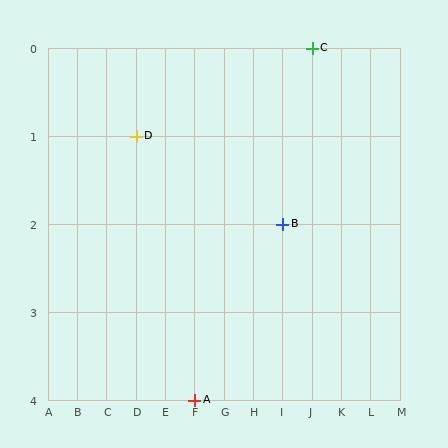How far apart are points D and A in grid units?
Points D and A are 2 columns and 3 rows apart (about 3.6 grid units diagonally).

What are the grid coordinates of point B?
Point B is at grid coordinates (I, 2).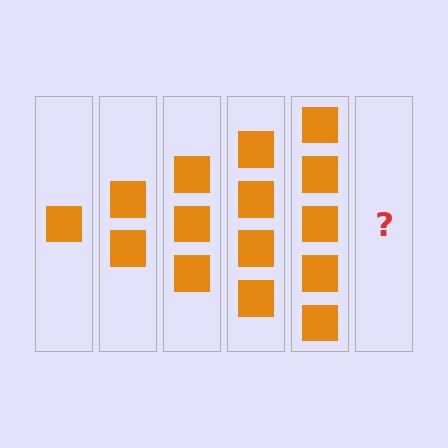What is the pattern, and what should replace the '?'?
The pattern is that each step adds one more square. The '?' should be 6 squares.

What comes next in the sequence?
The next element should be 6 squares.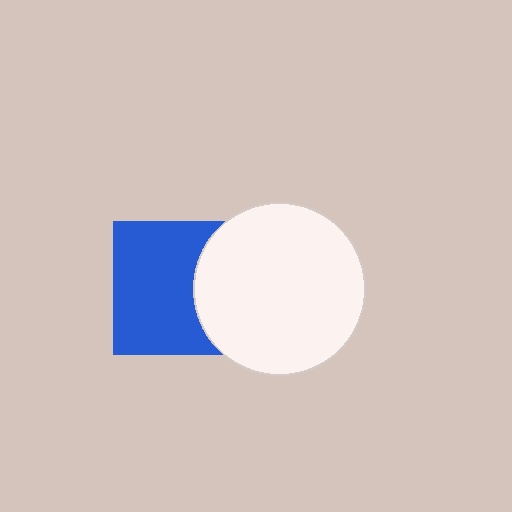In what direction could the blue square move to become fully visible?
The blue square could move left. That would shift it out from behind the white circle entirely.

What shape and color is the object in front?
The object in front is a white circle.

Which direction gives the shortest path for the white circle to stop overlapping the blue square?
Moving right gives the shortest separation.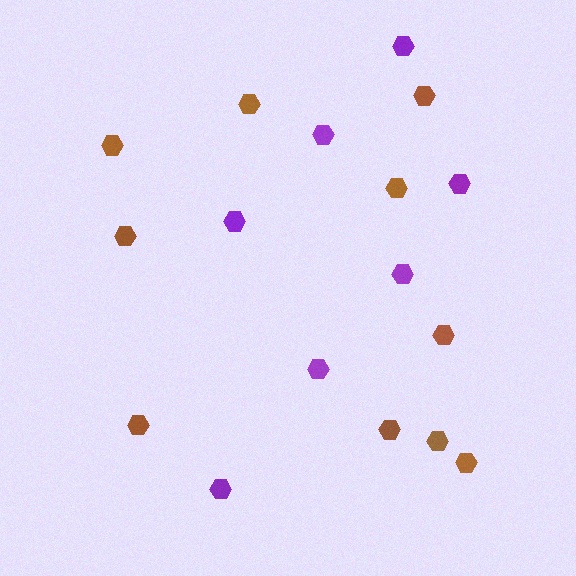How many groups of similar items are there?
There are 2 groups: one group of purple hexagons (7) and one group of brown hexagons (10).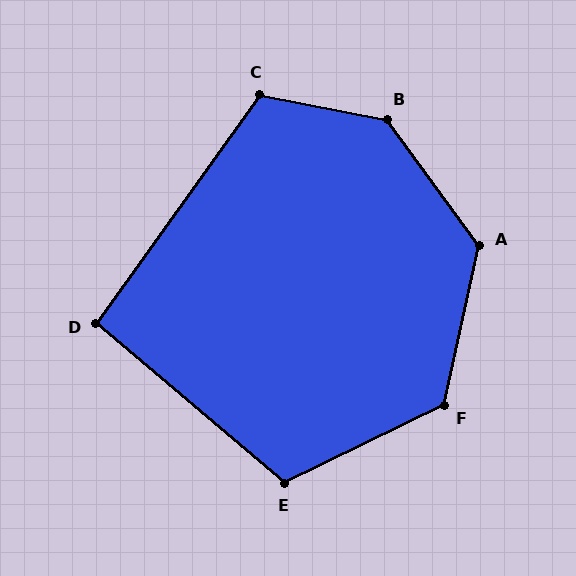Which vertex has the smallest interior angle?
D, at approximately 95 degrees.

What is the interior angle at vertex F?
Approximately 128 degrees (obtuse).